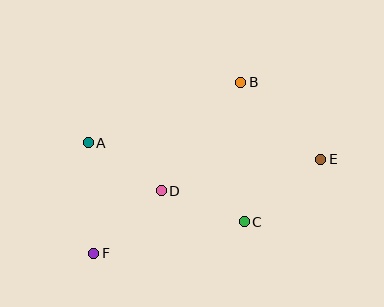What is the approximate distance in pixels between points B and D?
The distance between B and D is approximately 135 pixels.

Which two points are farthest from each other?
Points E and F are farthest from each other.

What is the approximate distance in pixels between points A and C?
The distance between A and C is approximately 175 pixels.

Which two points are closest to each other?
Points A and D are closest to each other.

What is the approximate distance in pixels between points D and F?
The distance between D and F is approximately 92 pixels.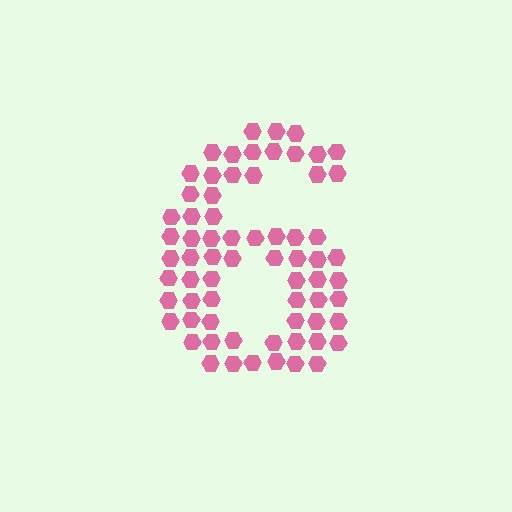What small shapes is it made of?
It is made of small hexagons.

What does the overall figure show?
The overall figure shows the digit 6.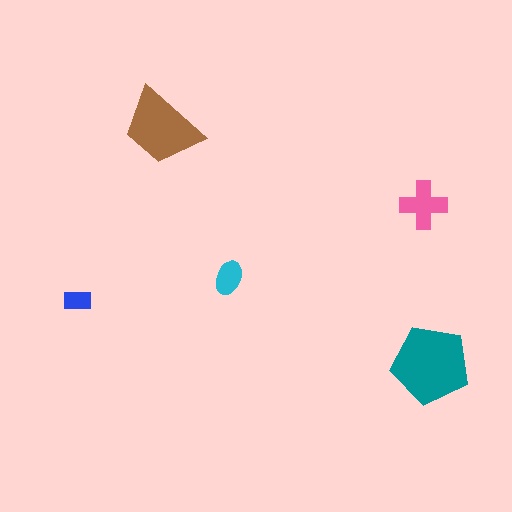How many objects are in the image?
There are 5 objects in the image.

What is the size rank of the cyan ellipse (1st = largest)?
4th.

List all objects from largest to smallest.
The teal pentagon, the brown trapezoid, the pink cross, the cyan ellipse, the blue rectangle.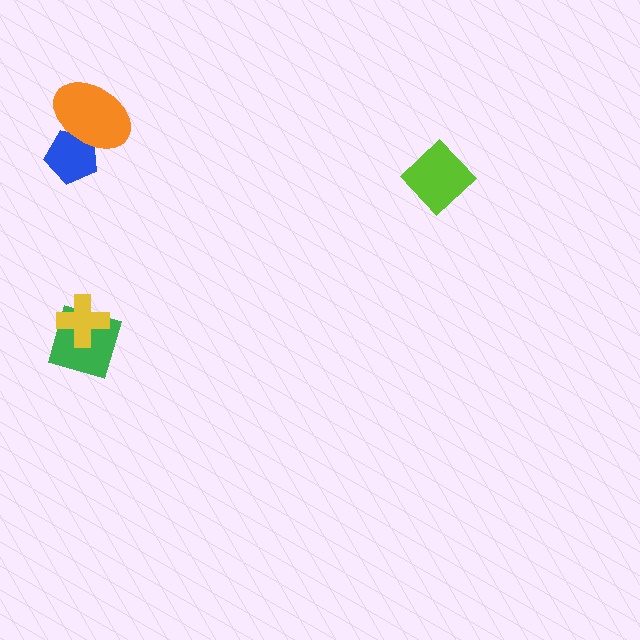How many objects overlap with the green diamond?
1 object overlaps with the green diamond.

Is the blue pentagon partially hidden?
Yes, it is partially covered by another shape.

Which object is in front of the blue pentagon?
The orange ellipse is in front of the blue pentagon.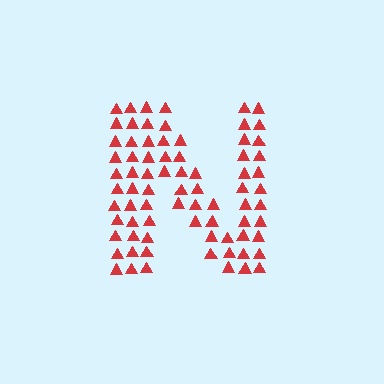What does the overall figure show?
The overall figure shows the letter N.